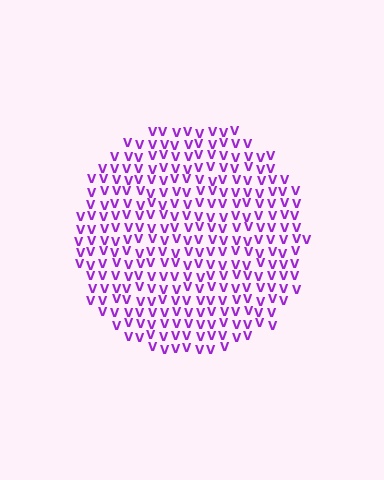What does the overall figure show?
The overall figure shows a circle.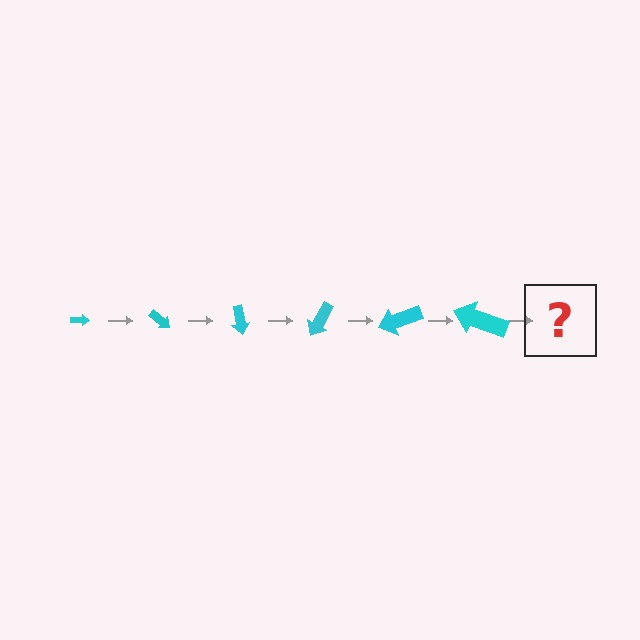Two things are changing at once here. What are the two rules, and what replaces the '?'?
The two rules are that the arrow grows larger each step and it rotates 40 degrees each step. The '?' should be an arrow, larger than the previous one and rotated 240 degrees from the start.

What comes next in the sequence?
The next element should be an arrow, larger than the previous one and rotated 240 degrees from the start.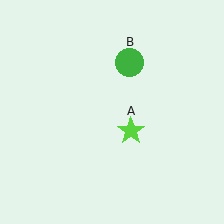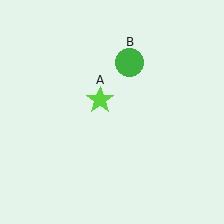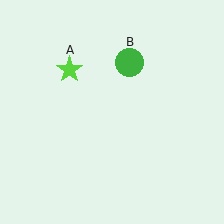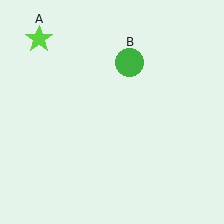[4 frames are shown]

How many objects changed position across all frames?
1 object changed position: lime star (object A).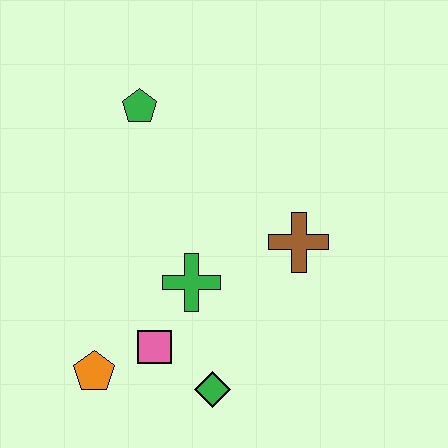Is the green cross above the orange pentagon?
Yes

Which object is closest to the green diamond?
The pink square is closest to the green diamond.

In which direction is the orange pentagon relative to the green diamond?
The orange pentagon is to the left of the green diamond.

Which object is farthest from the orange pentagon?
The green pentagon is farthest from the orange pentagon.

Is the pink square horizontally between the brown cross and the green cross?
No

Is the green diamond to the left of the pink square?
No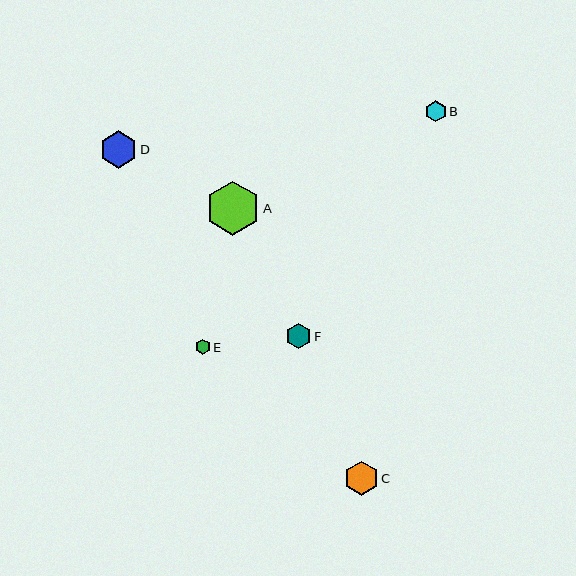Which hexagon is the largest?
Hexagon A is the largest with a size of approximately 55 pixels.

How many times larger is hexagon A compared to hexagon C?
Hexagon A is approximately 1.6 times the size of hexagon C.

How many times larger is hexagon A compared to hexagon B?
Hexagon A is approximately 2.6 times the size of hexagon B.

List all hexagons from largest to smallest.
From largest to smallest: A, D, C, F, B, E.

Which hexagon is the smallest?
Hexagon E is the smallest with a size of approximately 15 pixels.